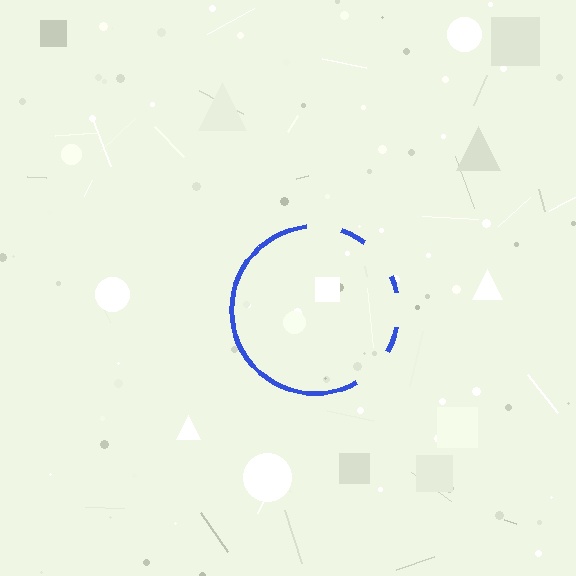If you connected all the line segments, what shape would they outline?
They would outline a circle.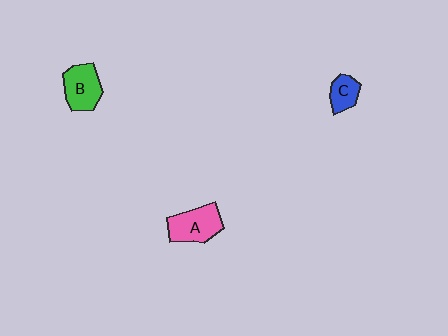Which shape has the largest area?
Shape A (pink).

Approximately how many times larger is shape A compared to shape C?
Approximately 1.8 times.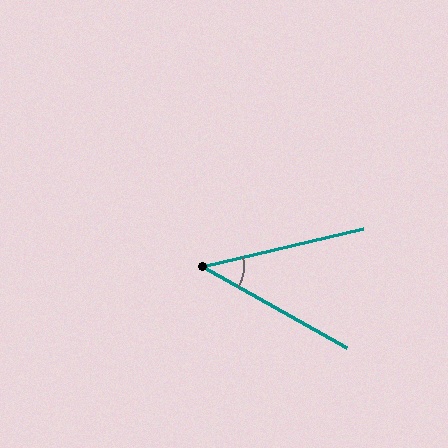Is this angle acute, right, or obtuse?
It is acute.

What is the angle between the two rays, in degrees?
Approximately 43 degrees.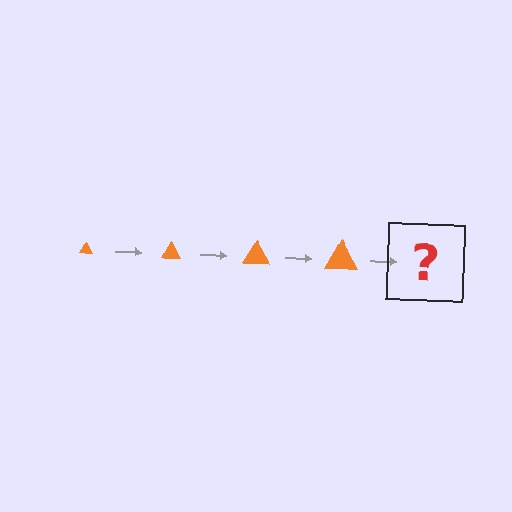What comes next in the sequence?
The next element should be an orange triangle, larger than the previous one.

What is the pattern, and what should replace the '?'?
The pattern is that the triangle gets progressively larger each step. The '?' should be an orange triangle, larger than the previous one.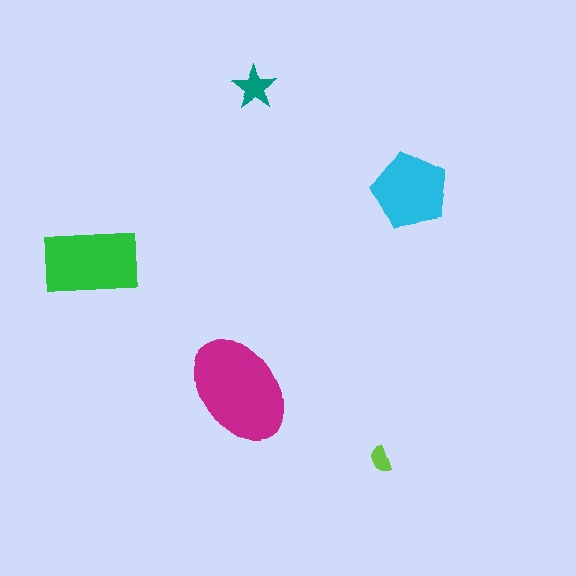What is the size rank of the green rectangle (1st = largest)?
2nd.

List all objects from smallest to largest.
The lime semicircle, the teal star, the cyan pentagon, the green rectangle, the magenta ellipse.